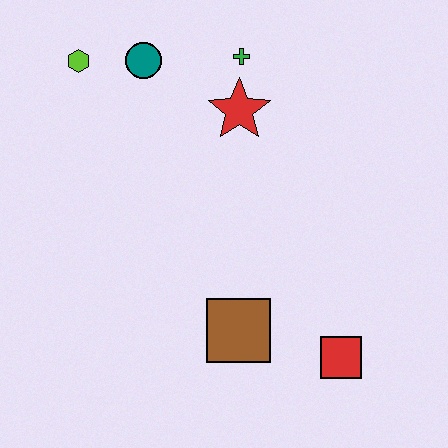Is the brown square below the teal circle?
Yes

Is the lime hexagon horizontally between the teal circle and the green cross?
No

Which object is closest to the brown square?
The red square is closest to the brown square.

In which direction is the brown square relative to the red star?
The brown square is below the red star.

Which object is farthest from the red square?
The lime hexagon is farthest from the red square.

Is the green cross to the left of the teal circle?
No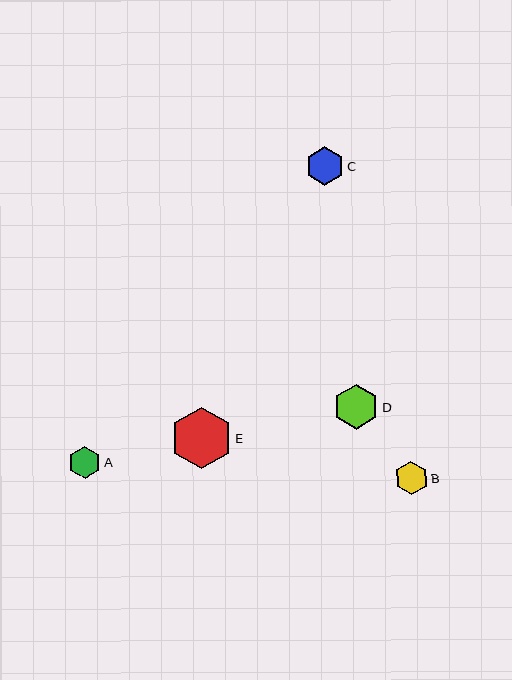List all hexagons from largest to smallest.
From largest to smallest: E, D, C, B, A.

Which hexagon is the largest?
Hexagon E is the largest with a size of approximately 62 pixels.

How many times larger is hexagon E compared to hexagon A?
Hexagon E is approximately 1.9 times the size of hexagon A.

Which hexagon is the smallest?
Hexagon A is the smallest with a size of approximately 32 pixels.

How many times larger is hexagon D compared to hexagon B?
Hexagon D is approximately 1.4 times the size of hexagon B.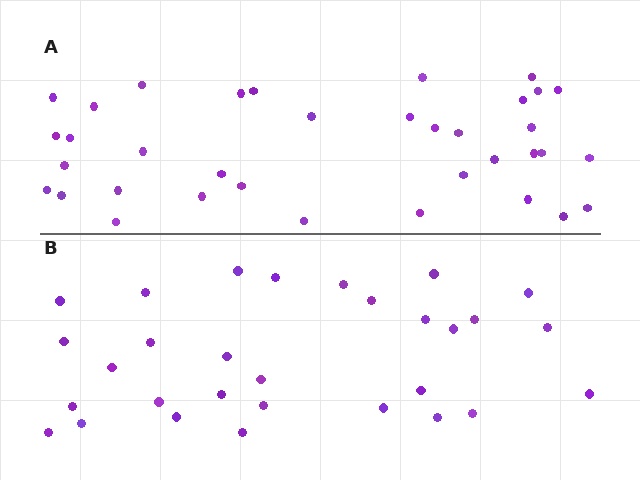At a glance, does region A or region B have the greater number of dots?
Region A (the top region) has more dots.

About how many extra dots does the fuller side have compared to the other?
Region A has about 6 more dots than region B.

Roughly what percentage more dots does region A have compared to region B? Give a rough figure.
About 20% more.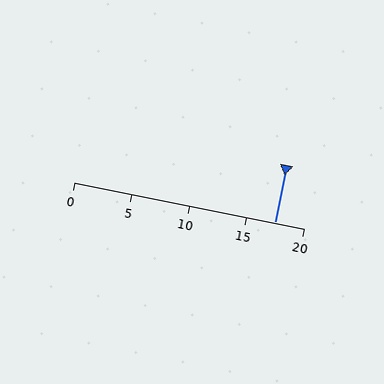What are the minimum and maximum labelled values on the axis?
The axis runs from 0 to 20.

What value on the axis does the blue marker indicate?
The marker indicates approximately 17.5.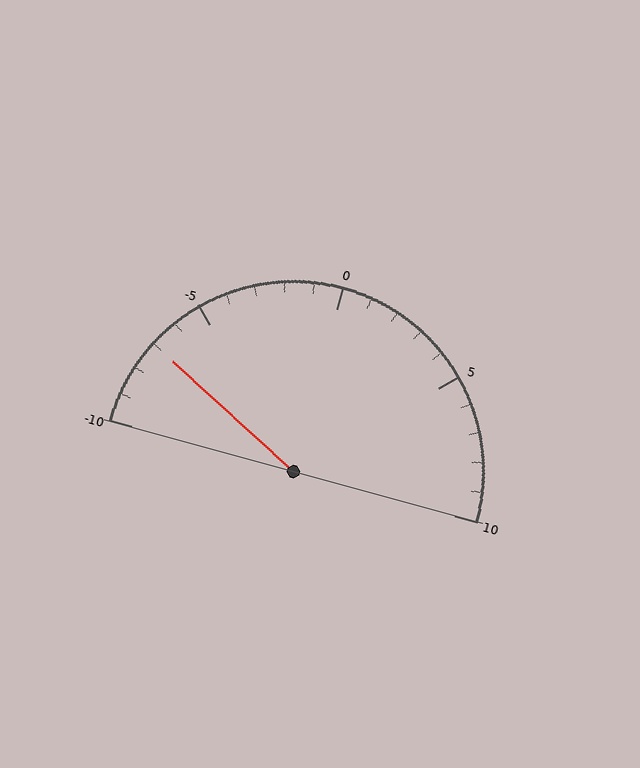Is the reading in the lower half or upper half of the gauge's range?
The reading is in the lower half of the range (-10 to 10).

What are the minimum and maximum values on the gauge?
The gauge ranges from -10 to 10.